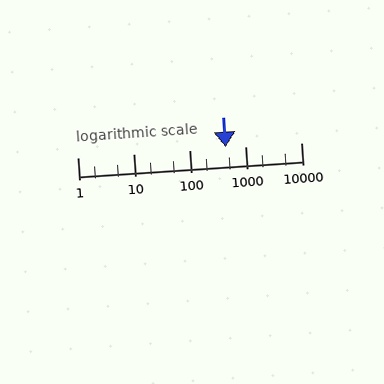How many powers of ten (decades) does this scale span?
The scale spans 4 decades, from 1 to 10000.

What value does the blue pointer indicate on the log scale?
The pointer indicates approximately 440.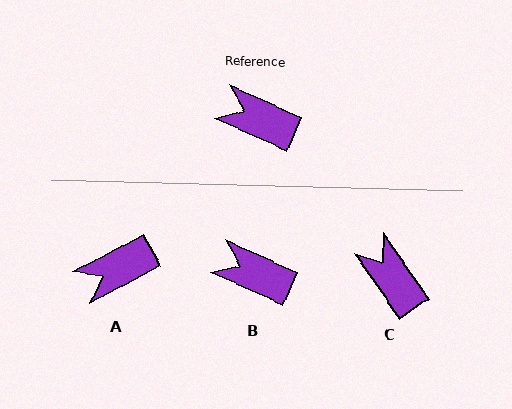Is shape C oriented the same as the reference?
No, it is off by about 31 degrees.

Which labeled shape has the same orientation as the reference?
B.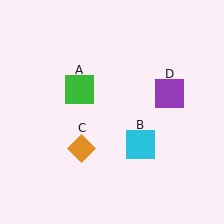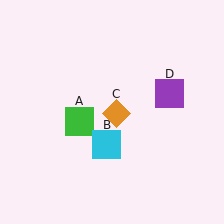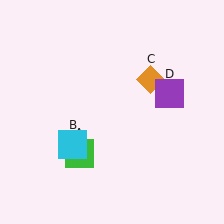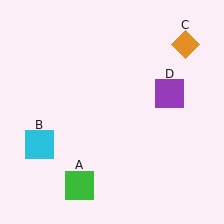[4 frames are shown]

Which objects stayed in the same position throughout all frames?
Purple square (object D) remained stationary.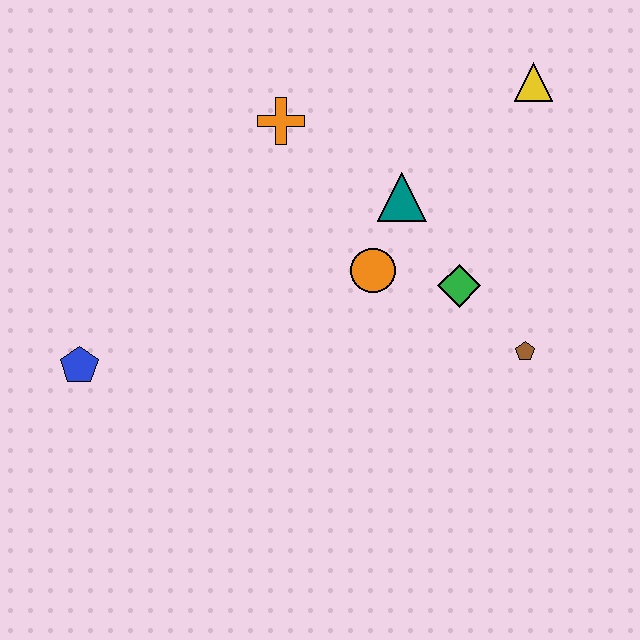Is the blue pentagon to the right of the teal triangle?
No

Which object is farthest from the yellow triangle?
The blue pentagon is farthest from the yellow triangle.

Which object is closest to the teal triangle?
The orange circle is closest to the teal triangle.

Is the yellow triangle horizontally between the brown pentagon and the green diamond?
No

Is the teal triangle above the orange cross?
No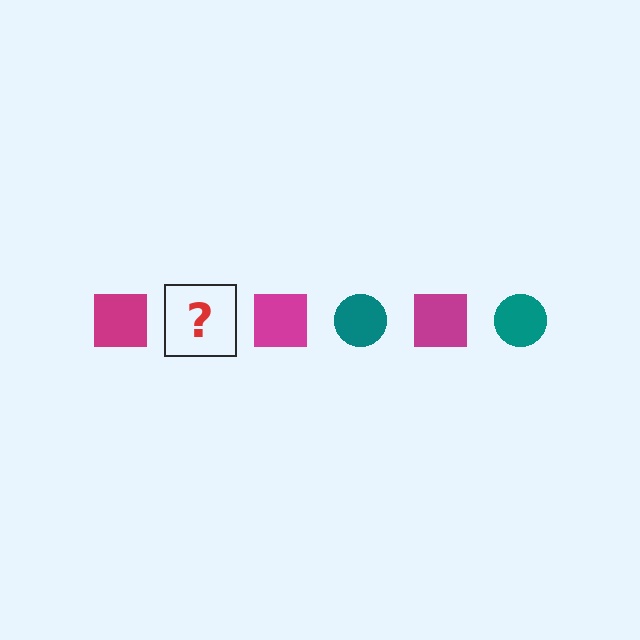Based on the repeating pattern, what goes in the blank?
The blank should be a teal circle.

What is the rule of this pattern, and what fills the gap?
The rule is that the pattern alternates between magenta square and teal circle. The gap should be filled with a teal circle.